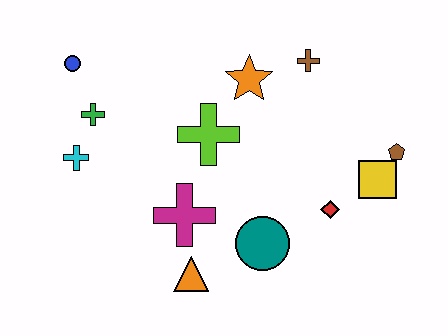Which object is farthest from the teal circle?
The blue circle is farthest from the teal circle.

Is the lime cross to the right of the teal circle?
No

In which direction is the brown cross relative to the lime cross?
The brown cross is to the right of the lime cross.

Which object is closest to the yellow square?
The brown pentagon is closest to the yellow square.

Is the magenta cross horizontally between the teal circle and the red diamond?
No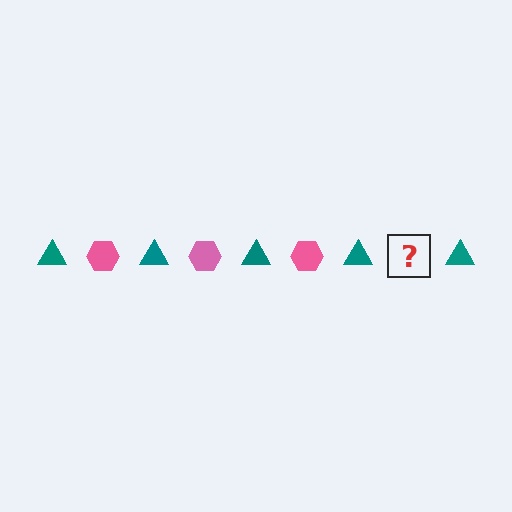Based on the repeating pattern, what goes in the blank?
The blank should be a pink hexagon.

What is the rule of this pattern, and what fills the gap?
The rule is that the pattern alternates between teal triangle and pink hexagon. The gap should be filled with a pink hexagon.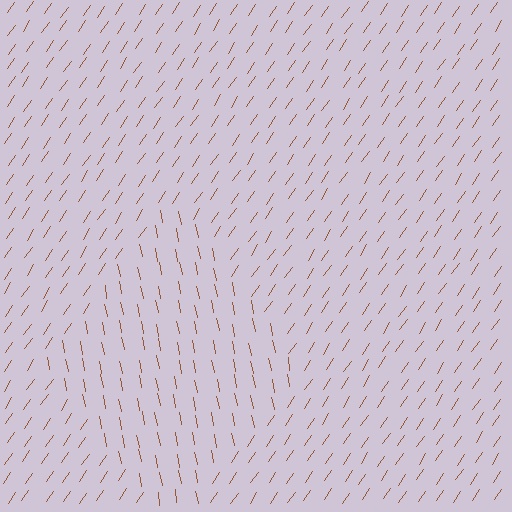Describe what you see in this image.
The image is filled with small brown line segments. A diamond region in the image has lines oriented differently from the surrounding lines, creating a visible texture boundary.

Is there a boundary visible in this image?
Yes, there is a texture boundary formed by a change in line orientation.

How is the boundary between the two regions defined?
The boundary is defined purely by a change in line orientation (approximately 45 degrees difference). All lines are the same color and thickness.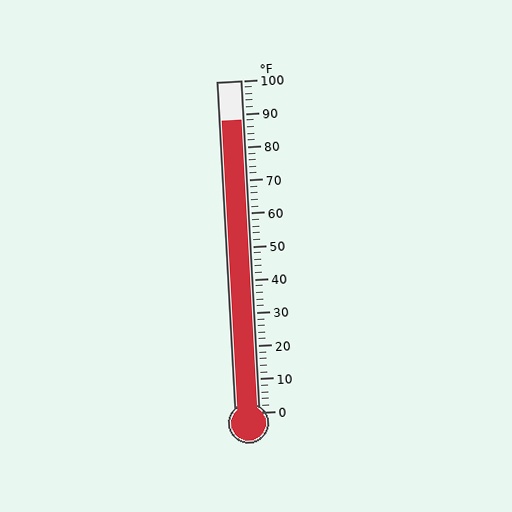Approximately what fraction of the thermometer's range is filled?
The thermometer is filled to approximately 90% of its range.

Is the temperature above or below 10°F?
The temperature is above 10°F.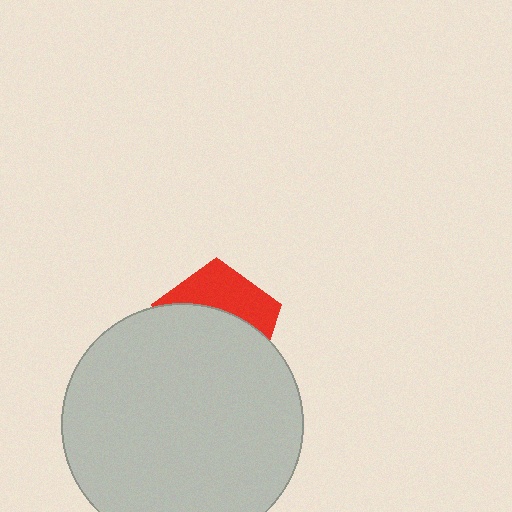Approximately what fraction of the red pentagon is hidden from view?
Roughly 63% of the red pentagon is hidden behind the light gray circle.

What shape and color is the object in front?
The object in front is a light gray circle.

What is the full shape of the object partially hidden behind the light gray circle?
The partially hidden object is a red pentagon.